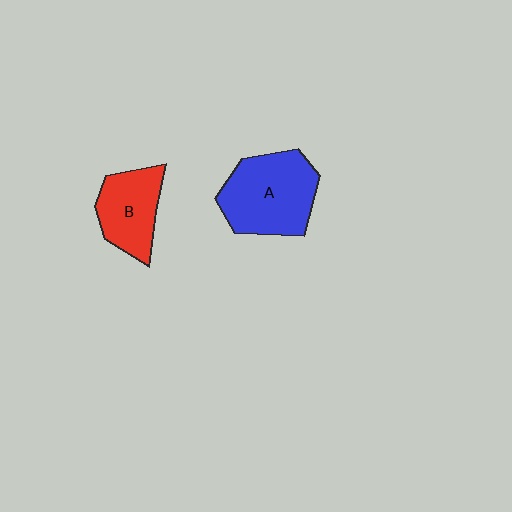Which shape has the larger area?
Shape A (blue).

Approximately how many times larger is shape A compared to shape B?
Approximately 1.5 times.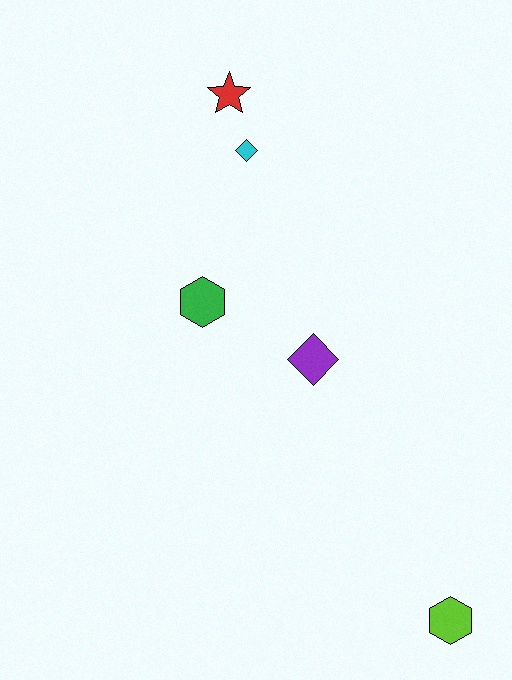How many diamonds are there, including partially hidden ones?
There are 2 diamonds.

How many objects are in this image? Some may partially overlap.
There are 5 objects.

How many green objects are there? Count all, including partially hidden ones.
There is 1 green object.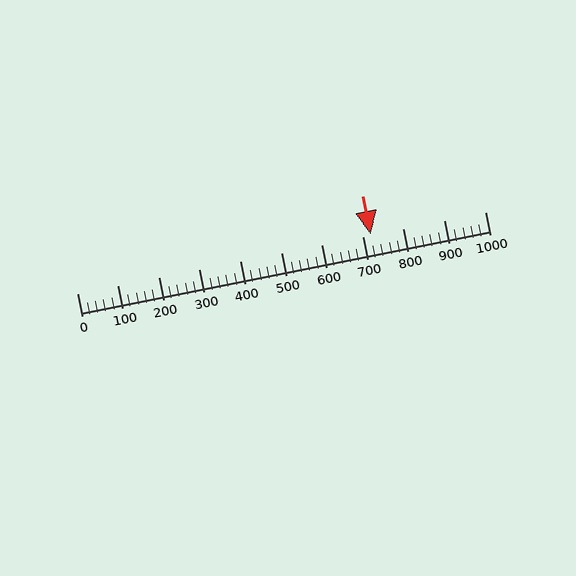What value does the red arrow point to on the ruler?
The red arrow points to approximately 720.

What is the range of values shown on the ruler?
The ruler shows values from 0 to 1000.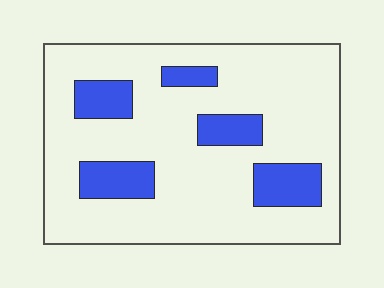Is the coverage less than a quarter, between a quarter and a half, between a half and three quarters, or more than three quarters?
Less than a quarter.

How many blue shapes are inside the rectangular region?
5.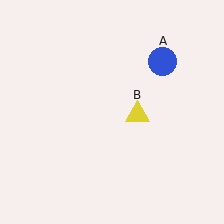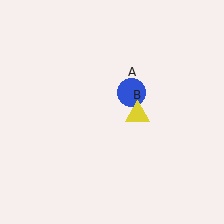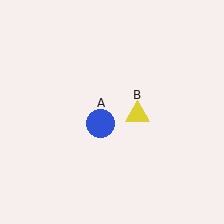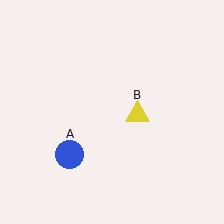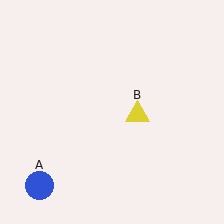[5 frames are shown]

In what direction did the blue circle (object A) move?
The blue circle (object A) moved down and to the left.